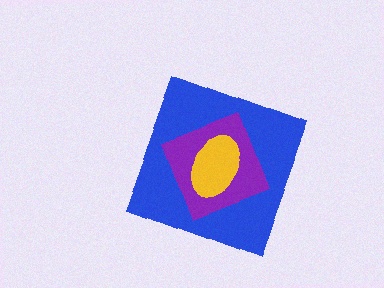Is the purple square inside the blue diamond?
Yes.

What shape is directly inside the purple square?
The yellow ellipse.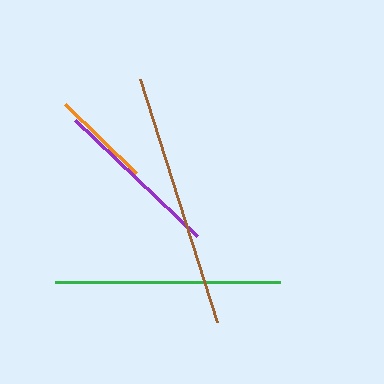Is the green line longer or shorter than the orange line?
The green line is longer than the orange line.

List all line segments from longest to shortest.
From longest to shortest: brown, green, purple, orange.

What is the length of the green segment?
The green segment is approximately 226 pixels long.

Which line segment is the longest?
The brown line is the longest at approximately 255 pixels.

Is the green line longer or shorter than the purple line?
The green line is longer than the purple line.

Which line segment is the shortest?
The orange line is the shortest at approximately 99 pixels.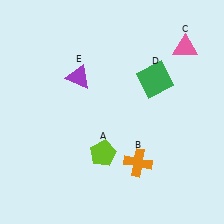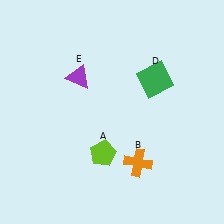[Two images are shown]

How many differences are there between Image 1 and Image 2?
There is 1 difference between the two images.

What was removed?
The pink triangle (C) was removed in Image 2.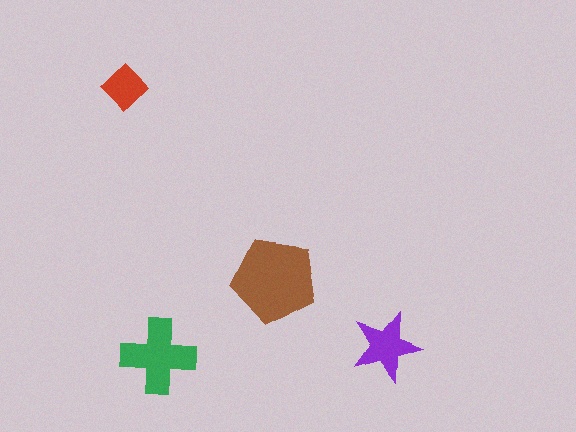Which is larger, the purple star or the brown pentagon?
The brown pentagon.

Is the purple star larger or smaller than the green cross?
Smaller.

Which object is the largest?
The brown pentagon.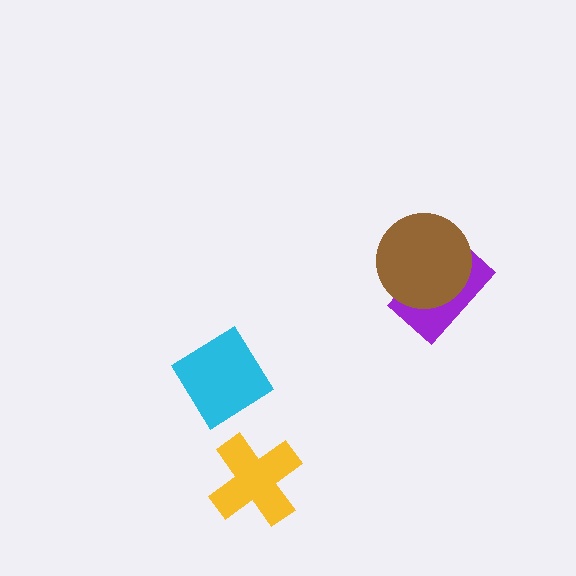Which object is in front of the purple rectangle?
The brown circle is in front of the purple rectangle.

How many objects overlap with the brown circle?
1 object overlaps with the brown circle.